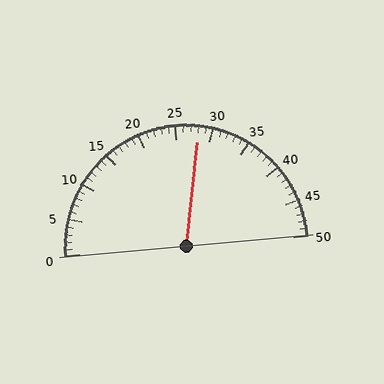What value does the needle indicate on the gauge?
The needle indicates approximately 28.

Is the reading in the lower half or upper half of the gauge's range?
The reading is in the upper half of the range (0 to 50).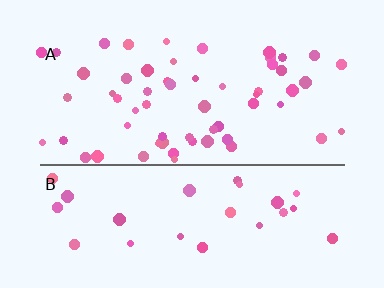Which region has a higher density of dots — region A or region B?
A (the top).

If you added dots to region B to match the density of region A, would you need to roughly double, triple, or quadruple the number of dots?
Approximately double.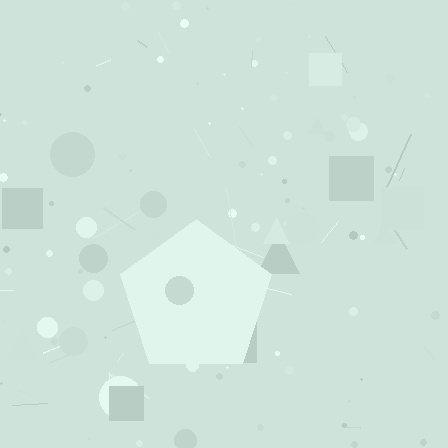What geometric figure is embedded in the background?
A pentagon is embedded in the background.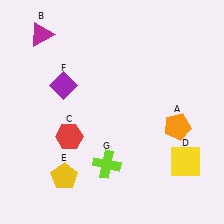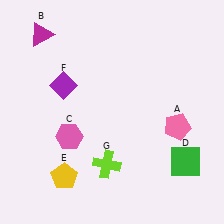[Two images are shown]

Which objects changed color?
A changed from orange to pink. C changed from red to pink. D changed from yellow to green.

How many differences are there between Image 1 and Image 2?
There are 3 differences between the two images.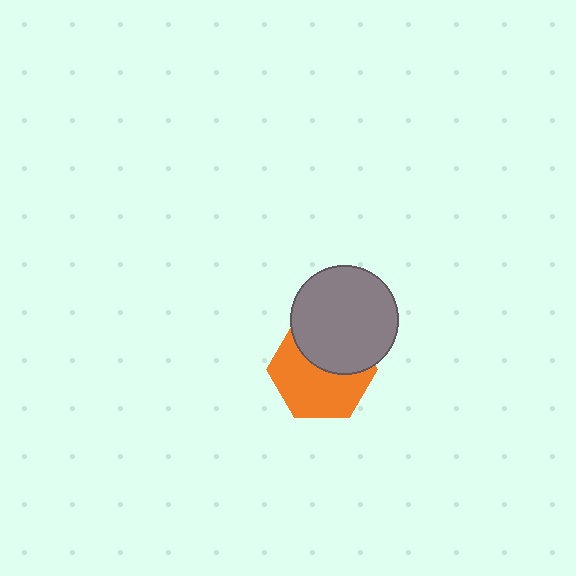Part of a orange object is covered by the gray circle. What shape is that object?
It is a hexagon.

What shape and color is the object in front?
The object in front is a gray circle.